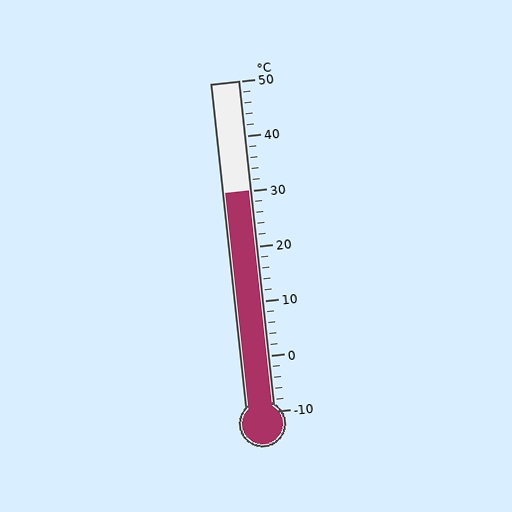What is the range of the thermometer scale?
The thermometer scale ranges from -10°C to 50°C.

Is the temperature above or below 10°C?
The temperature is above 10°C.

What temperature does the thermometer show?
The thermometer shows approximately 30°C.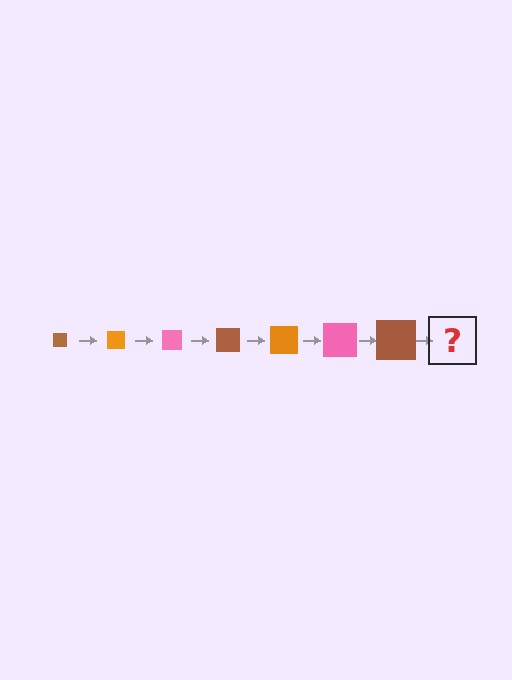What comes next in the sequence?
The next element should be an orange square, larger than the previous one.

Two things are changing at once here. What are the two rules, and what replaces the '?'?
The two rules are that the square grows larger each step and the color cycles through brown, orange, and pink. The '?' should be an orange square, larger than the previous one.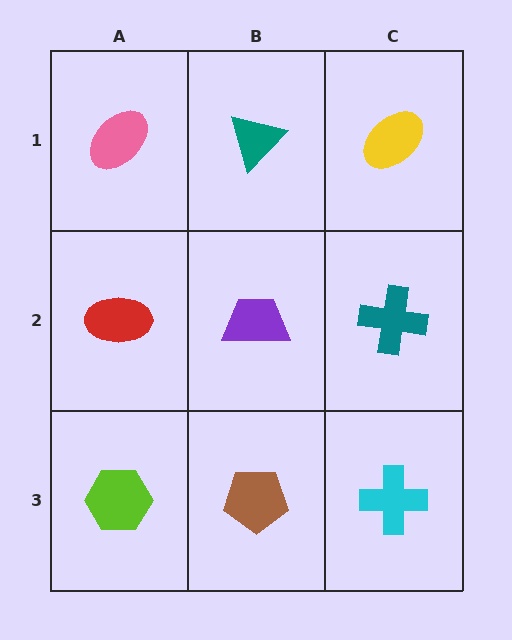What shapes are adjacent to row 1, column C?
A teal cross (row 2, column C), a teal triangle (row 1, column B).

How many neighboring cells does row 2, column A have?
3.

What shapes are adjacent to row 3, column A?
A red ellipse (row 2, column A), a brown pentagon (row 3, column B).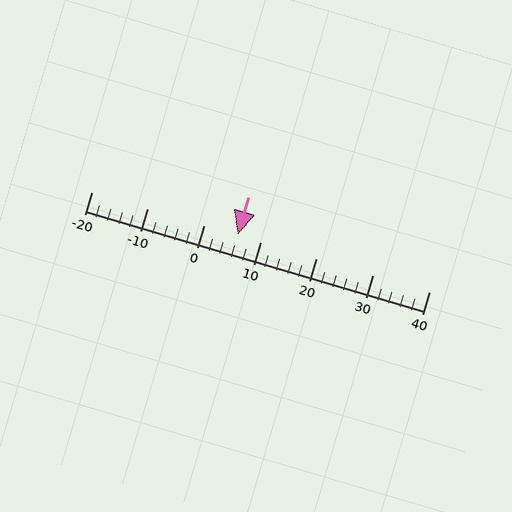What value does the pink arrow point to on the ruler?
The pink arrow points to approximately 6.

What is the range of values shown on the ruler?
The ruler shows values from -20 to 40.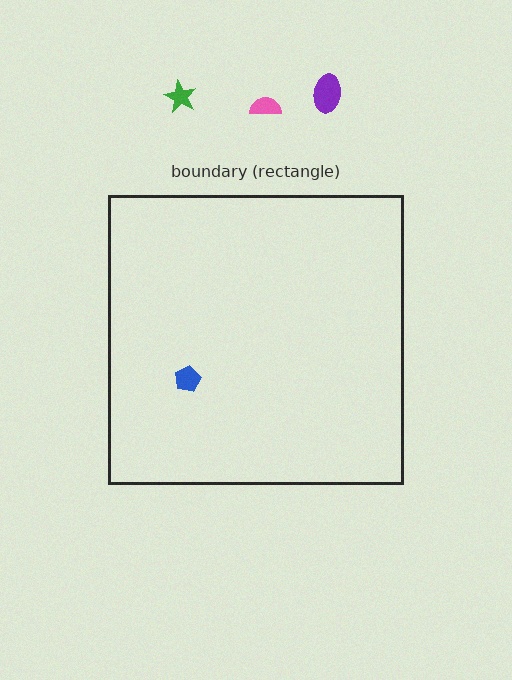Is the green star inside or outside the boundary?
Outside.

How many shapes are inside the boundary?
1 inside, 3 outside.